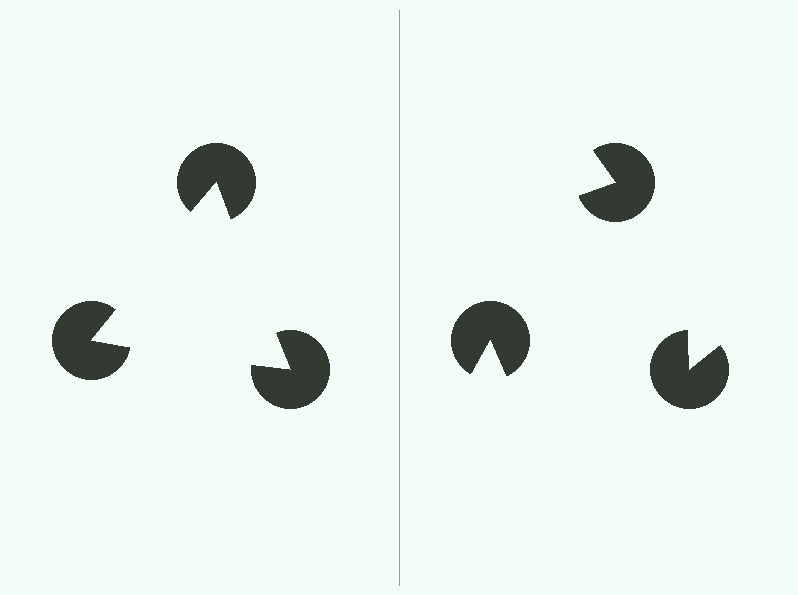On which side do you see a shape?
An illusory triangle appears on the left side. On the right side the wedge cuts are rotated, so no coherent shape forms.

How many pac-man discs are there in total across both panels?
6 — 3 on each side.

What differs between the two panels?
The pac-man discs are positioned identically on both sides; only the wedge orientations differ. On the left they align to a triangle; on the right they are misaligned.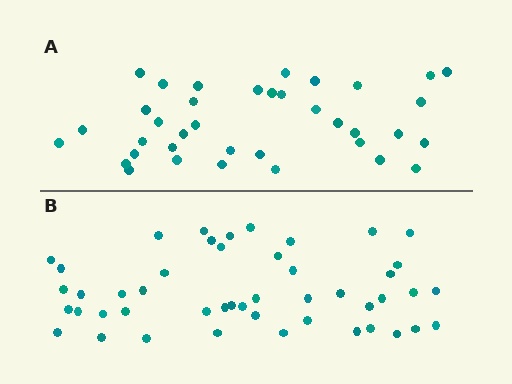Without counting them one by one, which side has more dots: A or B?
Region B (the bottom region) has more dots.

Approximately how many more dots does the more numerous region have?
Region B has roughly 10 or so more dots than region A.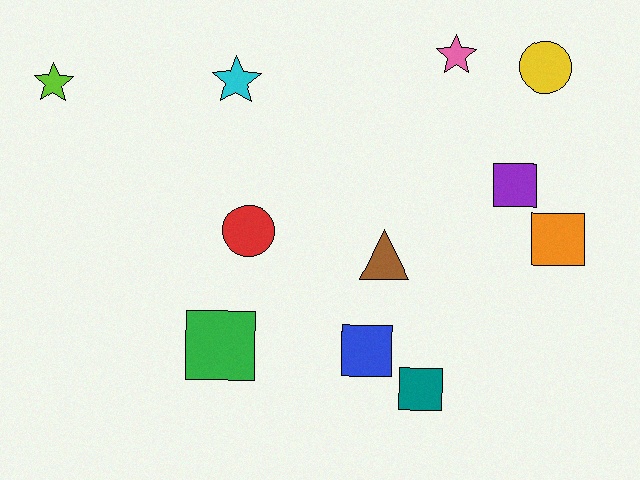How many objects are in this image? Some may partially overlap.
There are 11 objects.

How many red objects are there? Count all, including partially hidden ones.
There is 1 red object.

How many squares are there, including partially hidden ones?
There are 5 squares.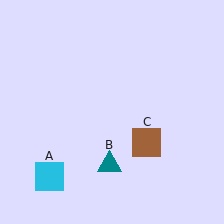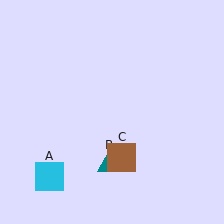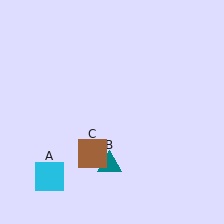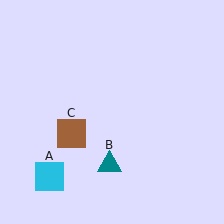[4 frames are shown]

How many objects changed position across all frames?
1 object changed position: brown square (object C).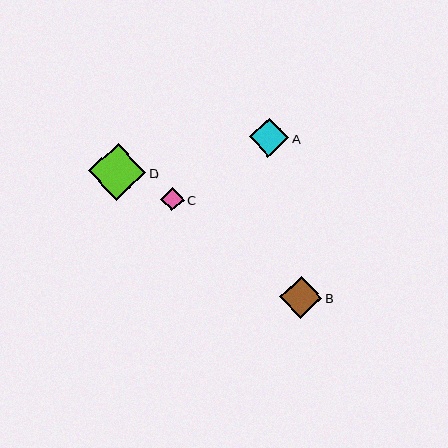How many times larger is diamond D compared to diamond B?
Diamond D is approximately 1.4 times the size of diamond B.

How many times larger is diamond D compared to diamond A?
Diamond D is approximately 1.5 times the size of diamond A.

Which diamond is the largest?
Diamond D is the largest with a size of approximately 57 pixels.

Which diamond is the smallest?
Diamond C is the smallest with a size of approximately 24 pixels.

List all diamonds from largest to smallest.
From largest to smallest: D, B, A, C.